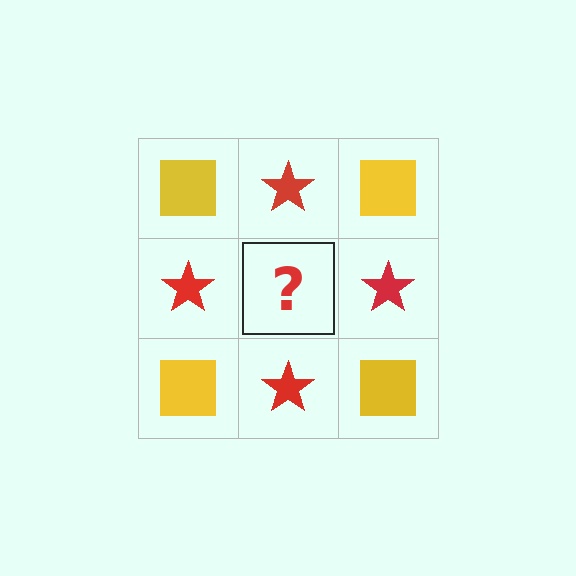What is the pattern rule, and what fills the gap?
The rule is that it alternates yellow square and red star in a checkerboard pattern. The gap should be filled with a yellow square.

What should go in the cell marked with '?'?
The missing cell should contain a yellow square.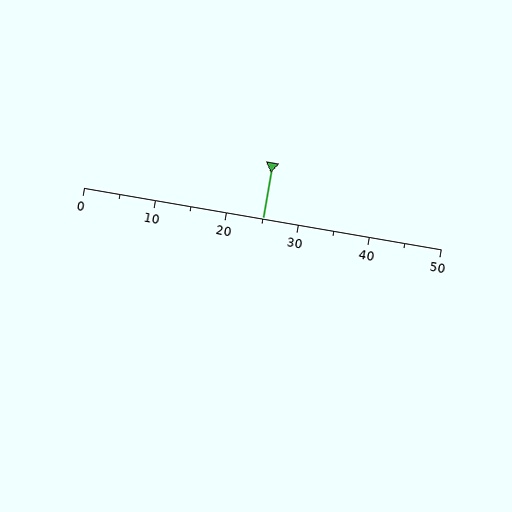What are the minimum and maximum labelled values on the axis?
The axis runs from 0 to 50.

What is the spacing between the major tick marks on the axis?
The major ticks are spaced 10 apart.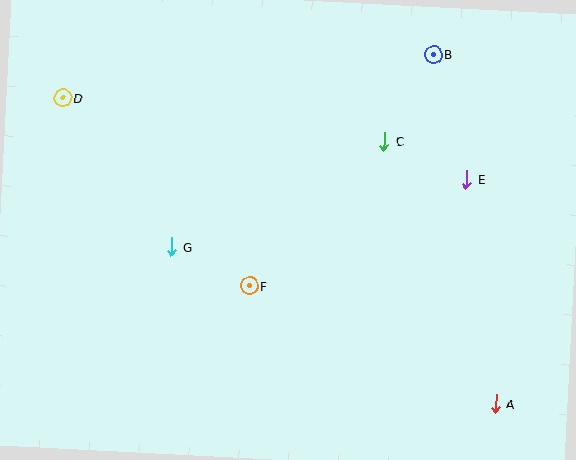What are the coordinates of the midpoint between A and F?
The midpoint between A and F is at (372, 345).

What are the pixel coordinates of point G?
Point G is at (172, 247).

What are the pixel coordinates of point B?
Point B is at (433, 55).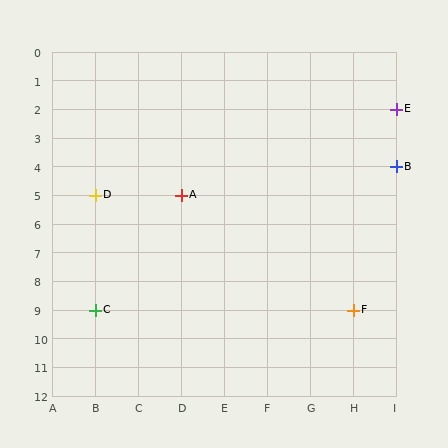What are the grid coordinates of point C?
Point C is at grid coordinates (B, 9).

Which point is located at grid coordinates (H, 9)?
Point F is at (H, 9).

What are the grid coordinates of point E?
Point E is at grid coordinates (I, 2).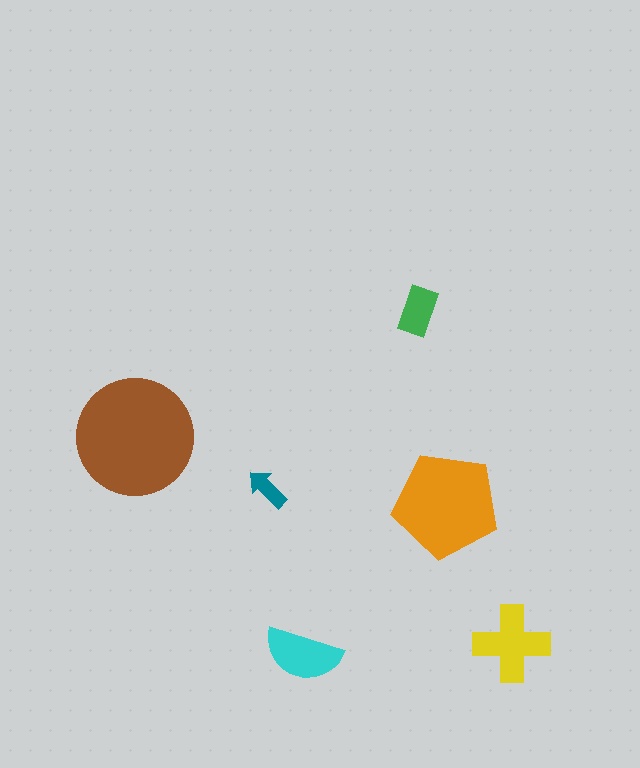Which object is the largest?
The brown circle.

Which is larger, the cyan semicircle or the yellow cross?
The yellow cross.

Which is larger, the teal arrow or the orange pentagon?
The orange pentagon.